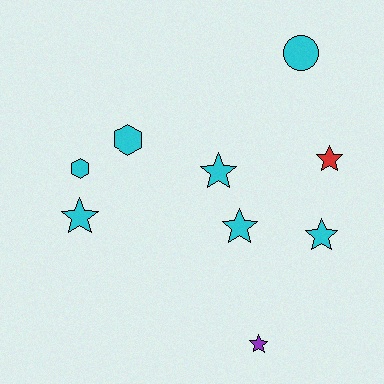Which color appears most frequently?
Cyan, with 7 objects.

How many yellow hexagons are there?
There are no yellow hexagons.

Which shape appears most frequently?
Star, with 6 objects.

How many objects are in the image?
There are 9 objects.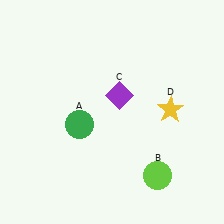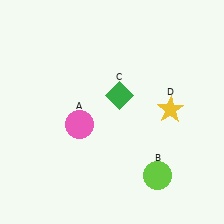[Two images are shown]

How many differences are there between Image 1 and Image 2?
There are 2 differences between the two images.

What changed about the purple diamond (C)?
In Image 1, C is purple. In Image 2, it changed to green.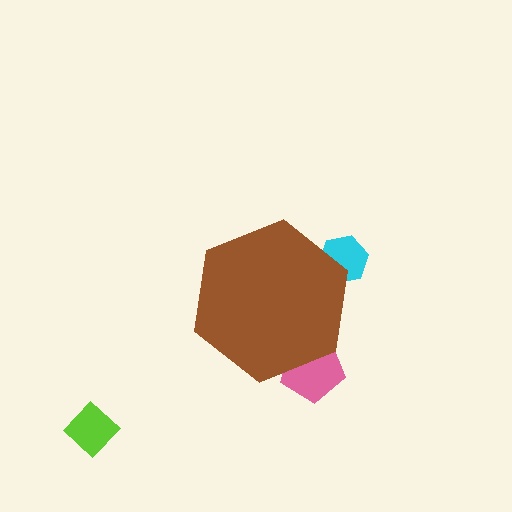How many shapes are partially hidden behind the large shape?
2 shapes are partially hidden.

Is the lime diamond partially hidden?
No, the lime diamond is fully visible.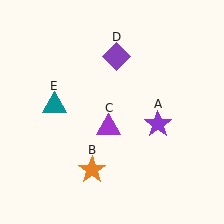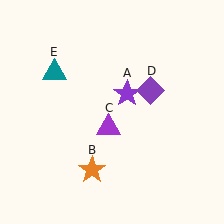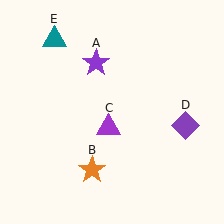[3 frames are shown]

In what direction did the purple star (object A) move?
The purple star (object A) moved up and to the left.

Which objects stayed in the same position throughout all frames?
Orange star (object B) and purple triangle (object C) remained stationary.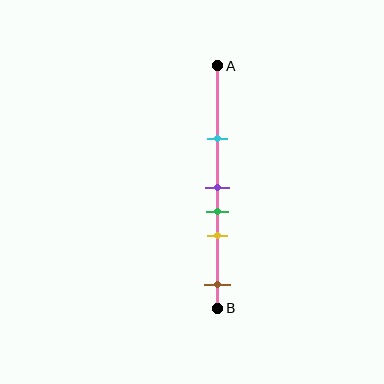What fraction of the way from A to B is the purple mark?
The purple mark is approximately 50% (0.5) of the way from A to B.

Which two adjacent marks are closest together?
The purple and green marks are the closest adjacent pair.